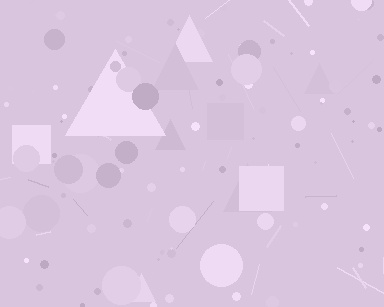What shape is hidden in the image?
A triangle is hidden in the image.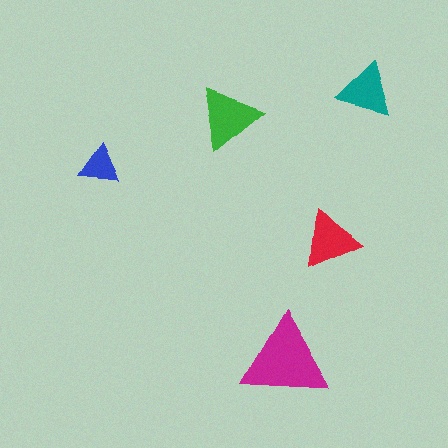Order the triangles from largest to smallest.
the magenta one, the green one, the red one, the teal one, the blue one.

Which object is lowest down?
The magenta triangle is bottommost.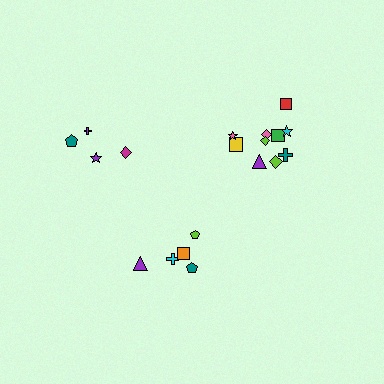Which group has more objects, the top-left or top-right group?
The top-right group.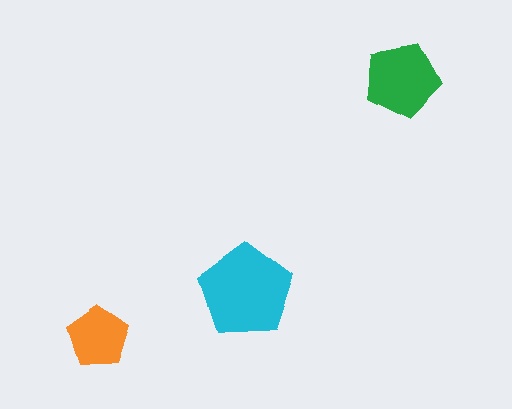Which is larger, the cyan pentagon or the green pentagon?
The cyan one.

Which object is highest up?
The green pentagon is topmost.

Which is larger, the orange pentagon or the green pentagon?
The green one.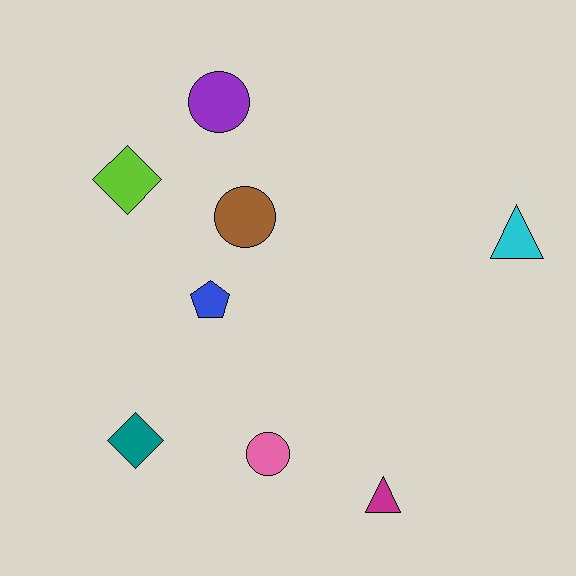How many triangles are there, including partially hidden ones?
There are 2 triangles.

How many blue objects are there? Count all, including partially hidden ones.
There is 1 blue object.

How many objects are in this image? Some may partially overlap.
There are 8 objects.